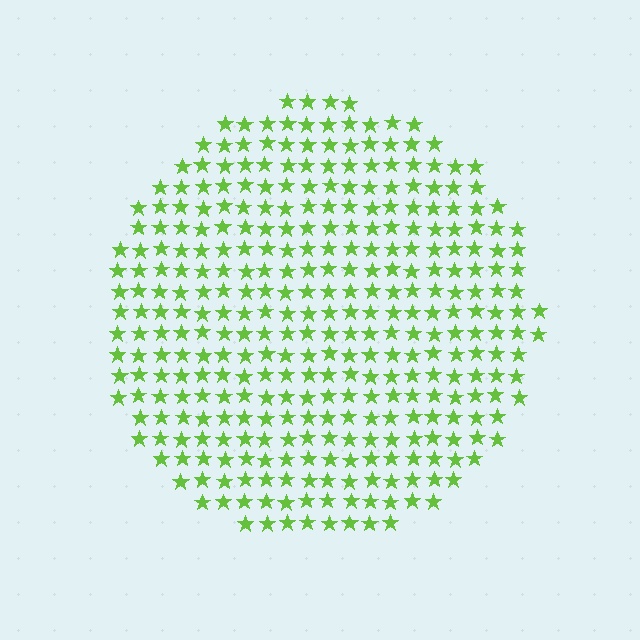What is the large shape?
The large shape is a circle.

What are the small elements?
The small elements are stars.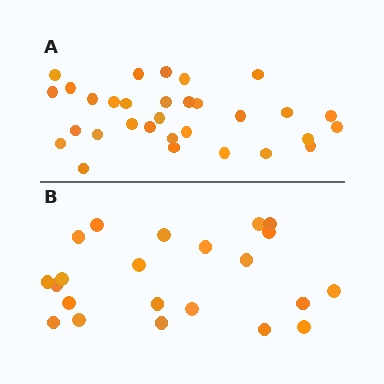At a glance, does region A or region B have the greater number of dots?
Region A (the top region) has more dots.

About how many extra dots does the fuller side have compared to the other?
Region A has roughly 8 or so more dots than region B.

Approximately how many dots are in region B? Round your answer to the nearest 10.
About 20 dots. (The exact count is 22, which rounds to 20.)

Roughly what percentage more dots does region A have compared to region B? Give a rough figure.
About 40% more.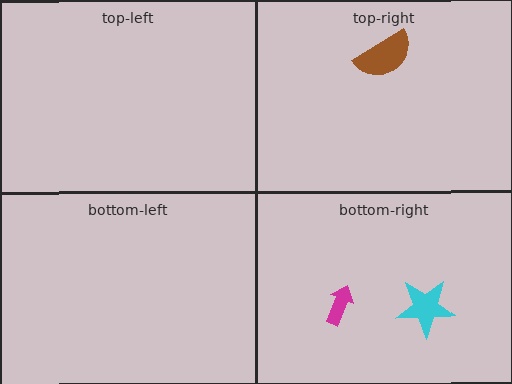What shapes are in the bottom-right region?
The magenta arrow, the cyan star.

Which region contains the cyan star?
The bottom-right region.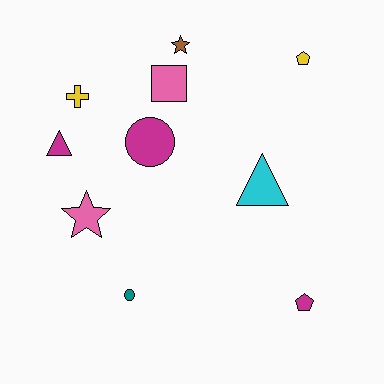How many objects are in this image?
There are 10 objects.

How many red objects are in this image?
There are no red objects.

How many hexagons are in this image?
There are no hexagons.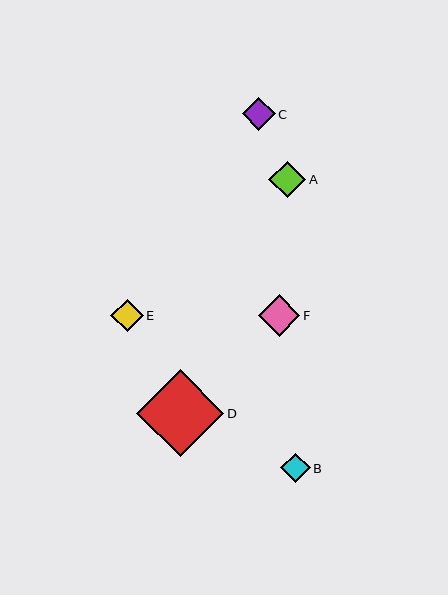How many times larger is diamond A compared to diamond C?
Diamond A is approximately 1.1 times the size of diamond C.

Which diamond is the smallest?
Diamond B is the smallest with a size of approximately 29 pixels.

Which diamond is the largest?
Diamond D is the largest with a size of approximately 87 pixels.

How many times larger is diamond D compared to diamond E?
Diamond D is approximately 2.7 times the size of diamond E.